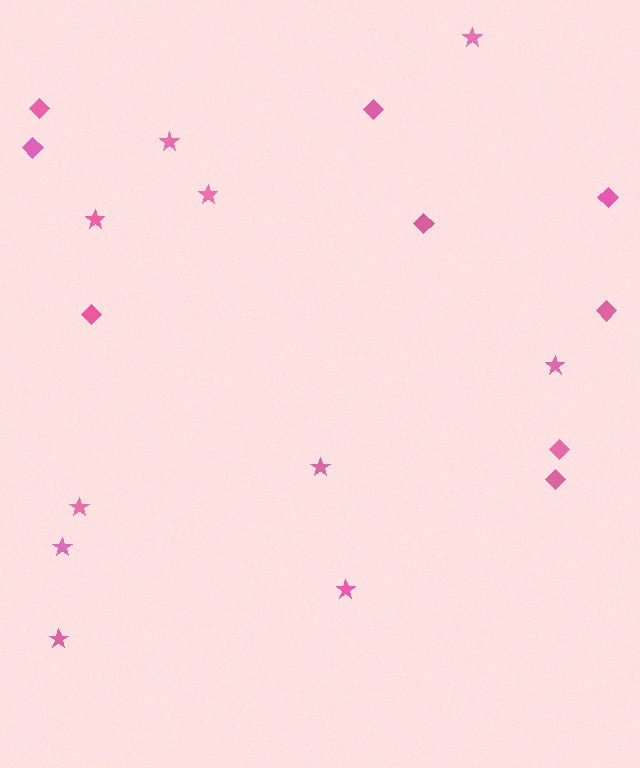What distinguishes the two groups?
There are 2 groups: one group of stars (10) and one group of diamonds (9).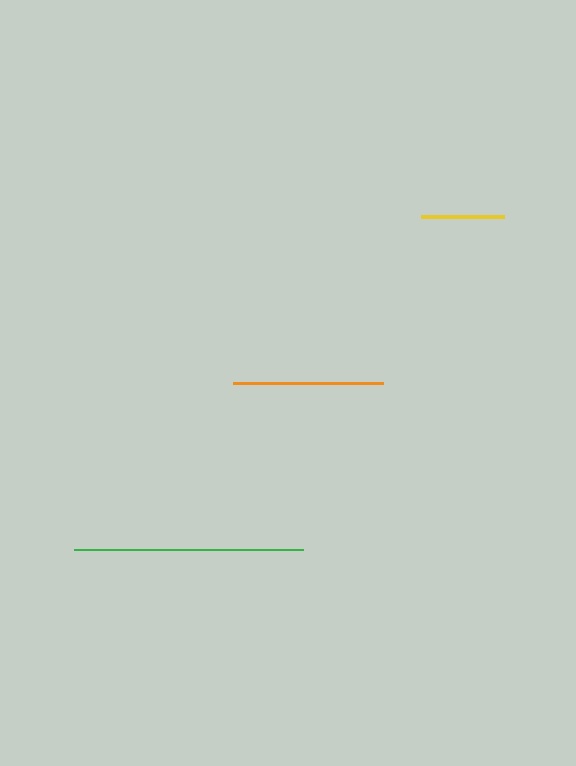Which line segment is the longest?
The green line is the longest at approximately 229 pixels.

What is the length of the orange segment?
The orange segment is approximately 151 pixels long.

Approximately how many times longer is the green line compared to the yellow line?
The green line is approximately 2.7 times the length of the yellow line.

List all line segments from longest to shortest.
From longest to shortest: green, orange, yellow.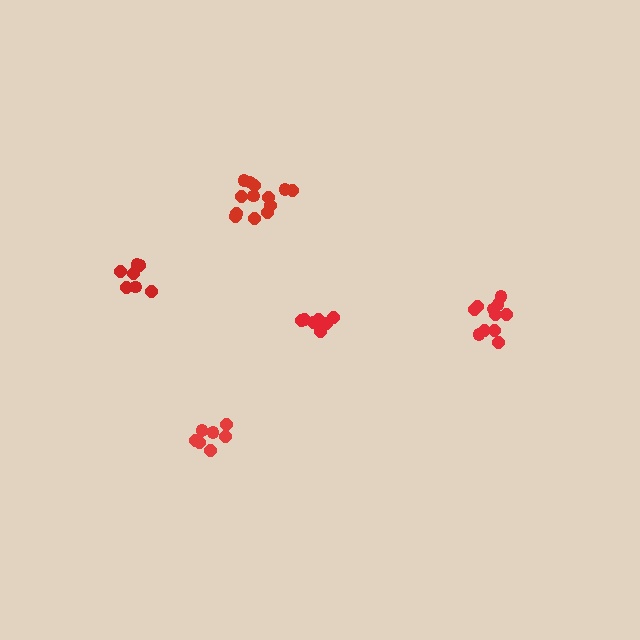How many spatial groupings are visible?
There are 5 spatial groupings.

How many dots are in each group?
Group 1: 13 dots, Group 2: 7 dots, Group 3: 9 dots, Group 4: 11 dots, Group 5: 7 dots (47 total).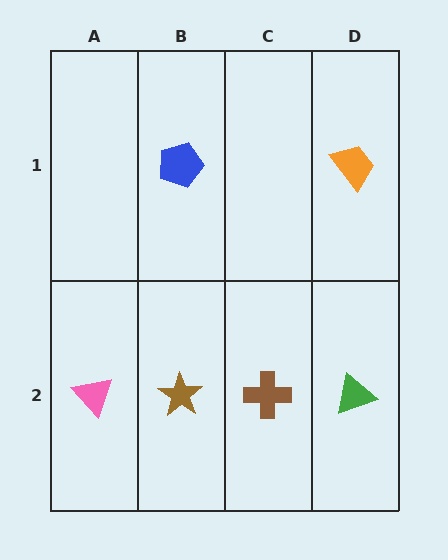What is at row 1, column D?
An orange trapezoid.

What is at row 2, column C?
A brown cross.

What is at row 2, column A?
A pink triangle.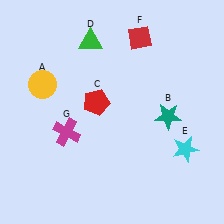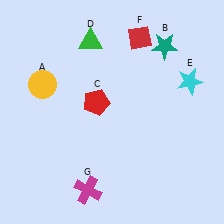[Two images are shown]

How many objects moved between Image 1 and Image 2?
3 objects moved between the two images.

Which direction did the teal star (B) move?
The teal star (B) moved up.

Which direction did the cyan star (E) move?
The cyan star (E) moved up.